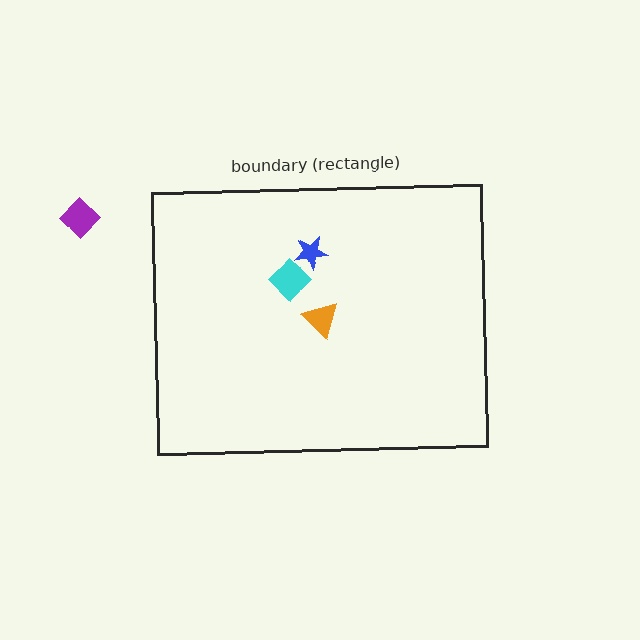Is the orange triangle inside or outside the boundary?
Inside.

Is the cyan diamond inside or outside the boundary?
Inside.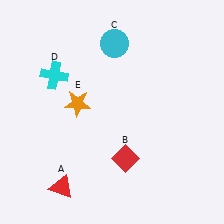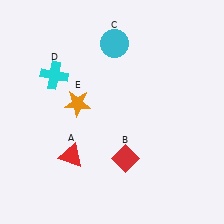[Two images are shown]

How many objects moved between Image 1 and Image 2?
1 object moved between the two images.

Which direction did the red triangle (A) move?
The red triangle (A) moved up.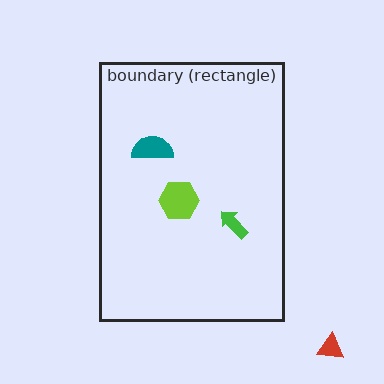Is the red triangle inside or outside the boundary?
Outside.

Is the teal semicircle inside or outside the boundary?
Inside.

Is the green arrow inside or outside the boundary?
Inside.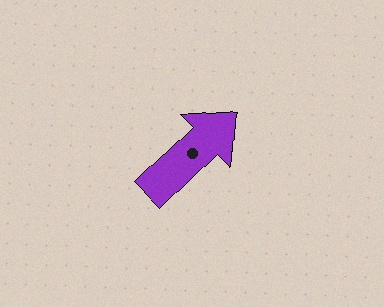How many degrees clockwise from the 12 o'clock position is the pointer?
Approximately 45 degrees.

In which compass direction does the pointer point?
Northeast.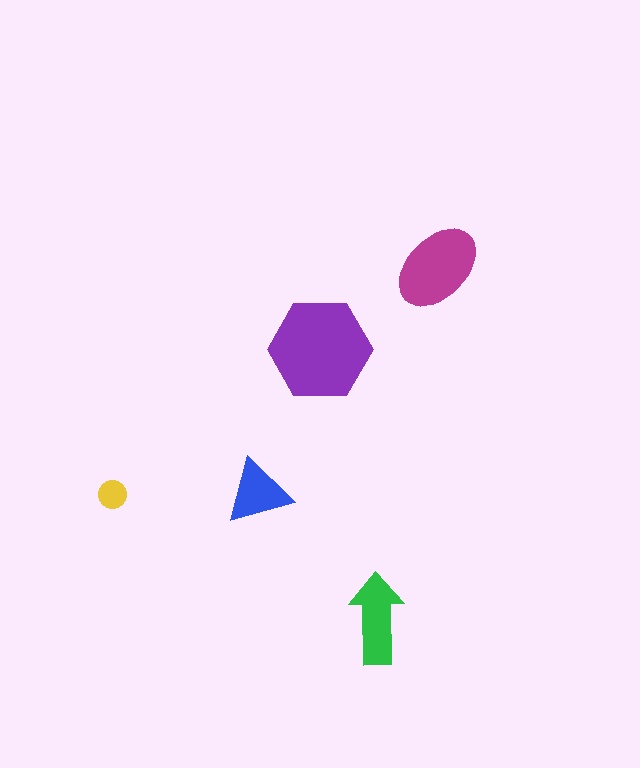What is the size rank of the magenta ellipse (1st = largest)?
2nd.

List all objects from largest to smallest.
The purple hexagon, the magenta ellipse, the green arrow, the blue triangle, the yellow circle.